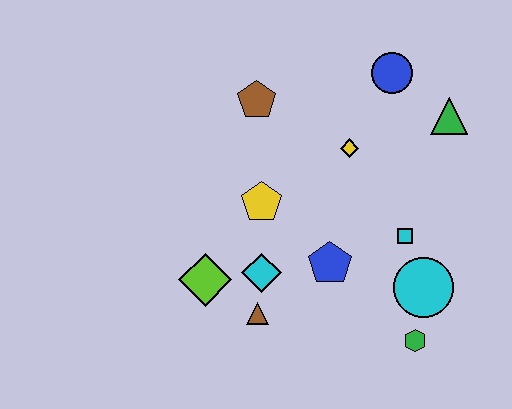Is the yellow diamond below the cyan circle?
No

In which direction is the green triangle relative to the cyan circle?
The green triangle is above the cyan circle.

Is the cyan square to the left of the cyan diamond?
No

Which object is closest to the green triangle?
The blue circle is closest to the green triangle.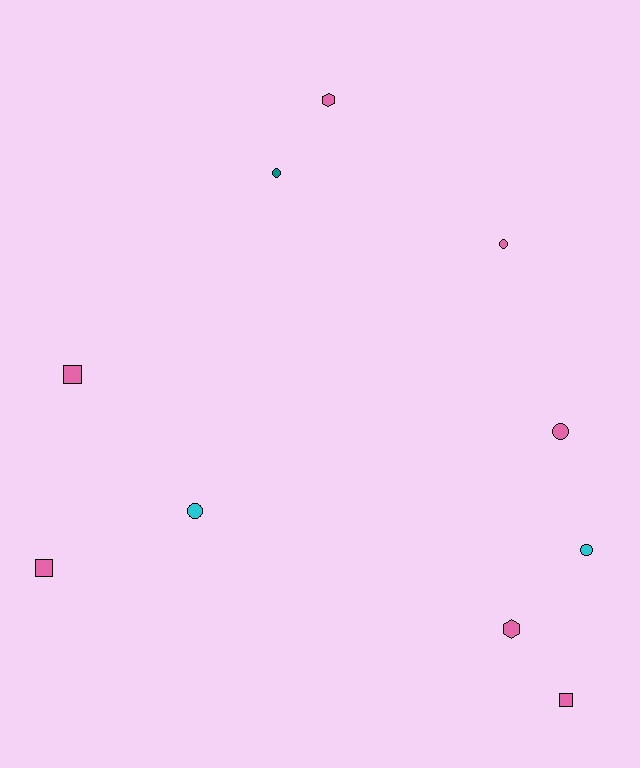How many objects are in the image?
There are 10 objects.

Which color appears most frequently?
Pink, with 7 objects.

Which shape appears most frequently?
Circle, with 5 objects.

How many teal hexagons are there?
There are no teal hexagons.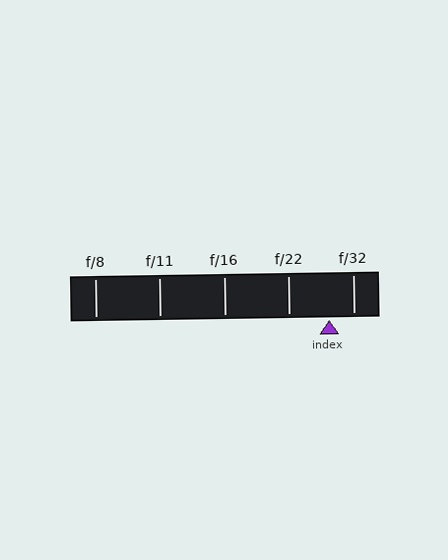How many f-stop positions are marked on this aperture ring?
There are 5 f-stop positions marked.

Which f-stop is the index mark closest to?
The index mark is closest to f/32.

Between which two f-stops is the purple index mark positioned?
The index mark is between f/22 and f/32.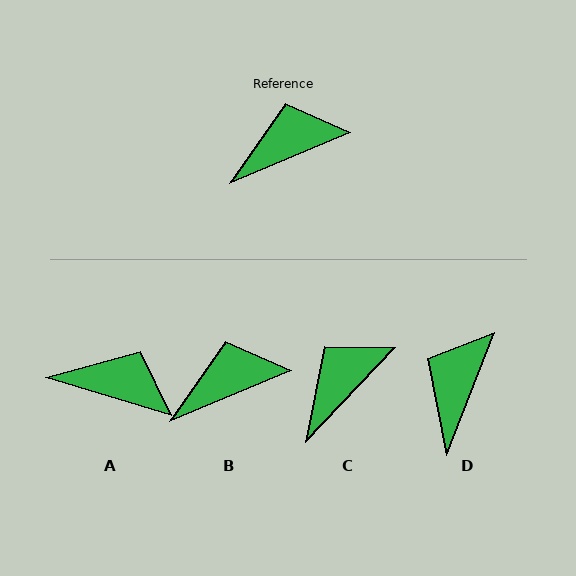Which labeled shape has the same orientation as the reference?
B.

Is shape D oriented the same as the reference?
No, it is off by about 46 degrees.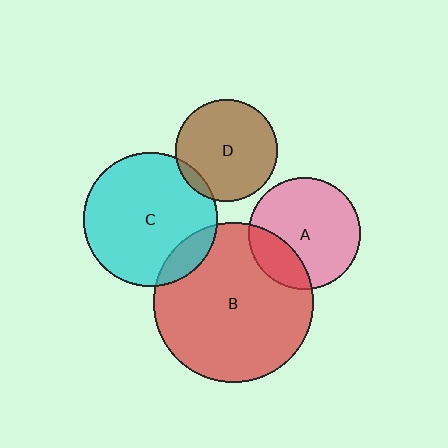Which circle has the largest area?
Circle B (red).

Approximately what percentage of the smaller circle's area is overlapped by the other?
Approximately 25%.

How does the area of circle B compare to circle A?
Approximately 2.1 times.